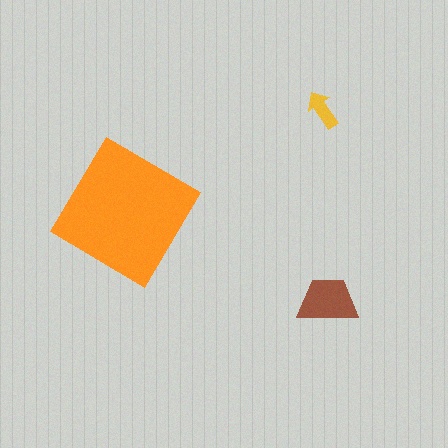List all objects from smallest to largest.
The yellow arrow, the brown trapezoid, the orange diamond.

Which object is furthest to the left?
The orange diamond is leftmost.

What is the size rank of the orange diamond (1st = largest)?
1st.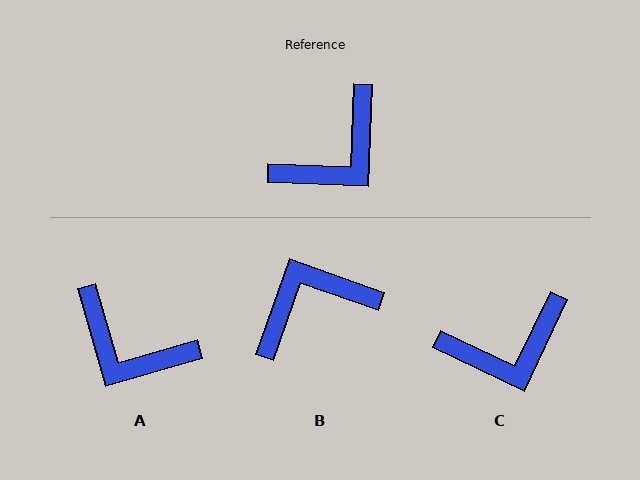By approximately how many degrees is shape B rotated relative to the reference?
Approximately 163 degrees counter-clockwise.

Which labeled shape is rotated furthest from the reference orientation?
B, about 163 degrees away.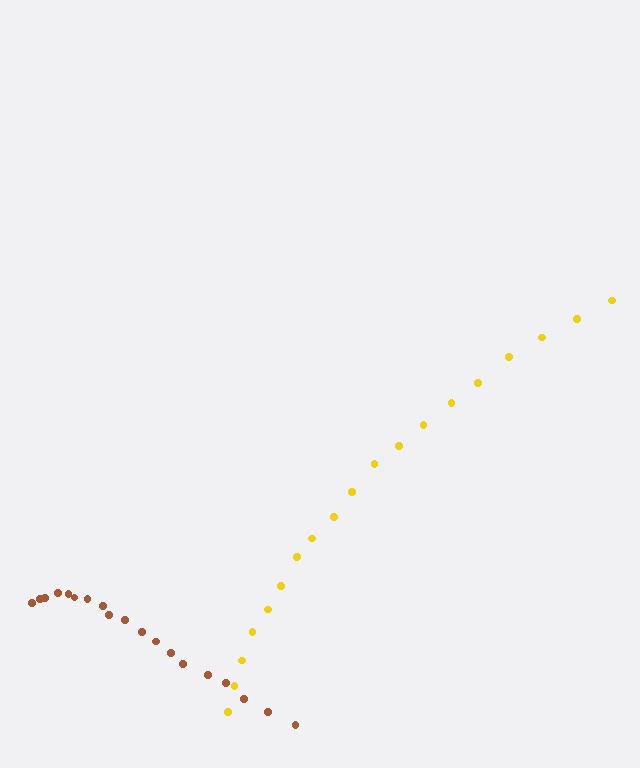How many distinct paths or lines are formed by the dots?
There are 2 distinct paths.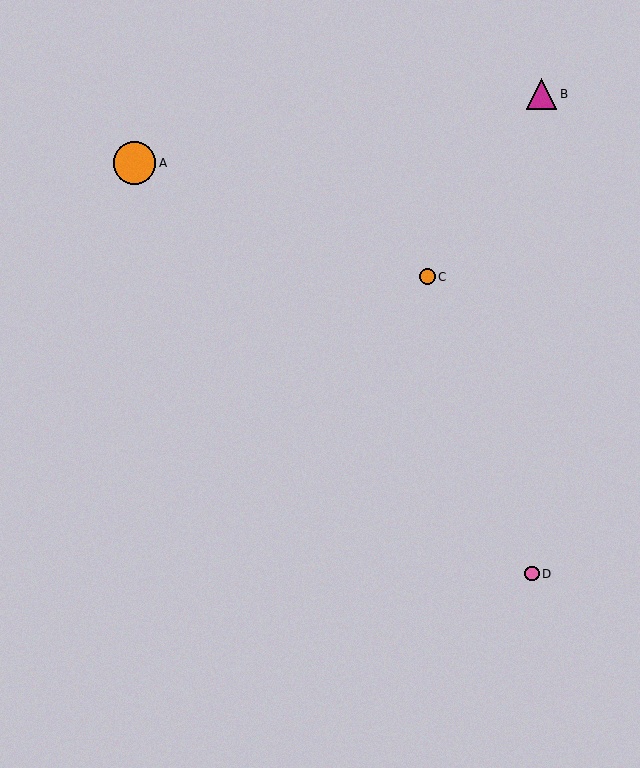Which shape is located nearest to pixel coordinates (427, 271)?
The orange circle (labeled C) at (427, 277) is nearest to that location.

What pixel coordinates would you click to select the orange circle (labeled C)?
Click at (427, 277) to select the orange circle C.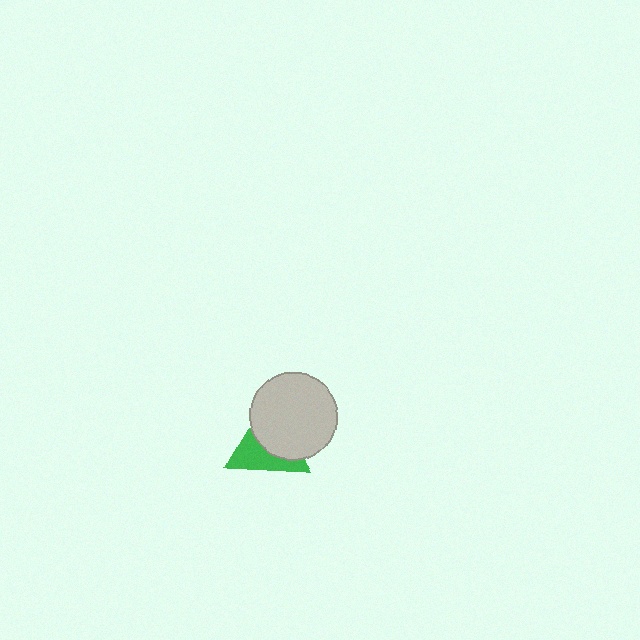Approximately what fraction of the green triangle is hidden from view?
Roughly 53% of the green triangle is hidden behind the light gray circle.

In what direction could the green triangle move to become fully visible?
The green triangle could move toward the lower-left. That would shift it out from behind the light gray circle entirely.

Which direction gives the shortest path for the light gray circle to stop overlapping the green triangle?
Moving toward the upper-right gives the shortest separation.